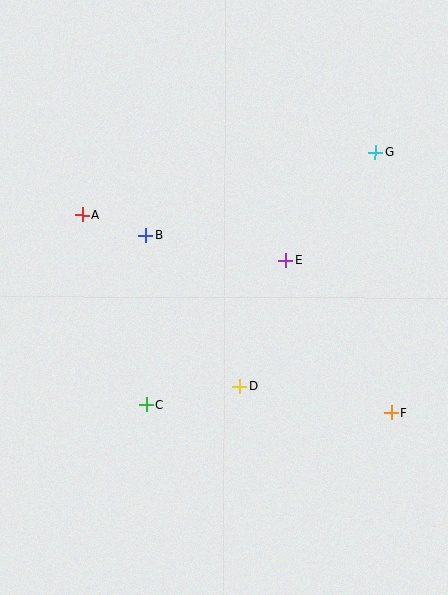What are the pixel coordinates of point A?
Point A is at (83, 215).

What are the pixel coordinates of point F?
Point F is at (391, 412).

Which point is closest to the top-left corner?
Point A is closest to the top-left corner.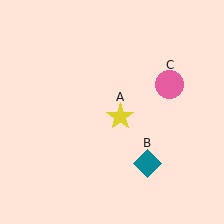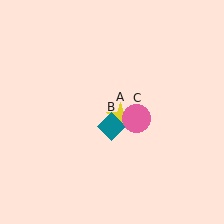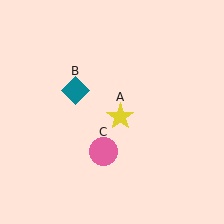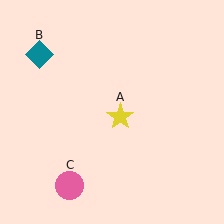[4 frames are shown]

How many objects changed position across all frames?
2 objects changed position: teal diamond (object B), pink circle (object C).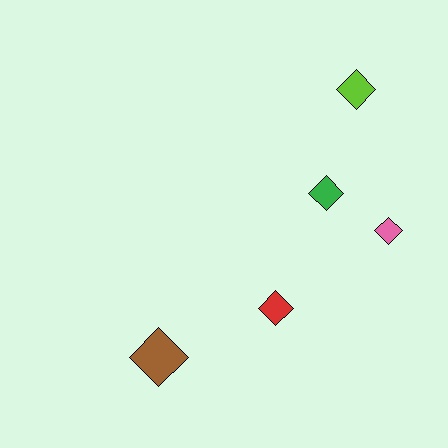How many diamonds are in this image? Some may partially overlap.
There are 5 diamonds.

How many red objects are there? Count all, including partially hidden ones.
There is 1 red object.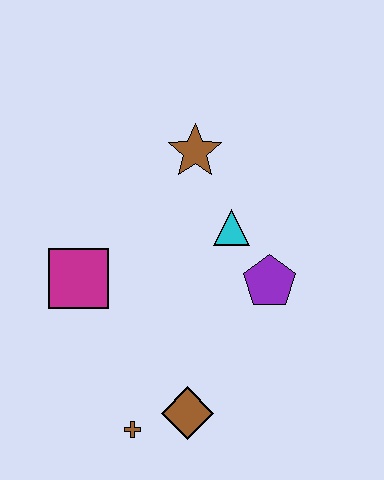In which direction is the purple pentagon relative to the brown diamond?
The purple pentagon is above the brown diamond.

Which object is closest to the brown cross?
The brown diamond is closest to the brown cross.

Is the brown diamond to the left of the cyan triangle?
Yes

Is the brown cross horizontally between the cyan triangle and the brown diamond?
No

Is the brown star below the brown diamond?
No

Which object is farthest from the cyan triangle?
The brown cross is farthest from the cyan triangle.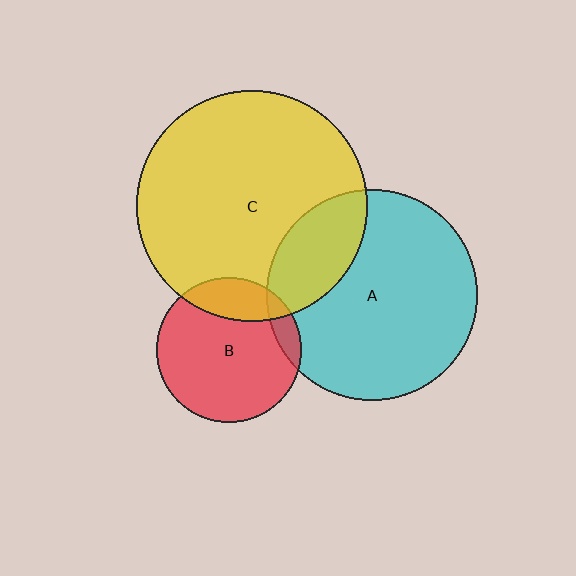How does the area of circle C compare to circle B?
Approximately 2.5 times.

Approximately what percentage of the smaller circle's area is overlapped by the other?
Approximately 10%.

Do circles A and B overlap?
Yes.